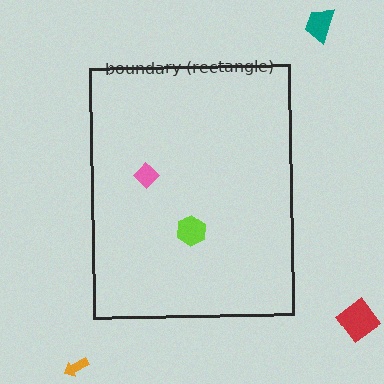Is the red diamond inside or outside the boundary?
Outside.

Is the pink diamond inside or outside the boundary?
Inside.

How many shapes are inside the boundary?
2 inside, 3 outside.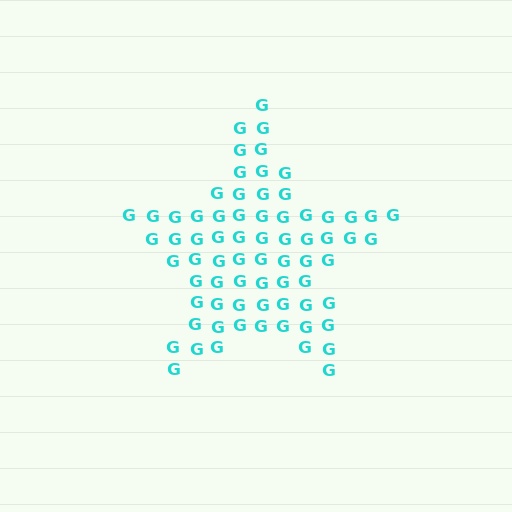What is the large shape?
The large shape is a star.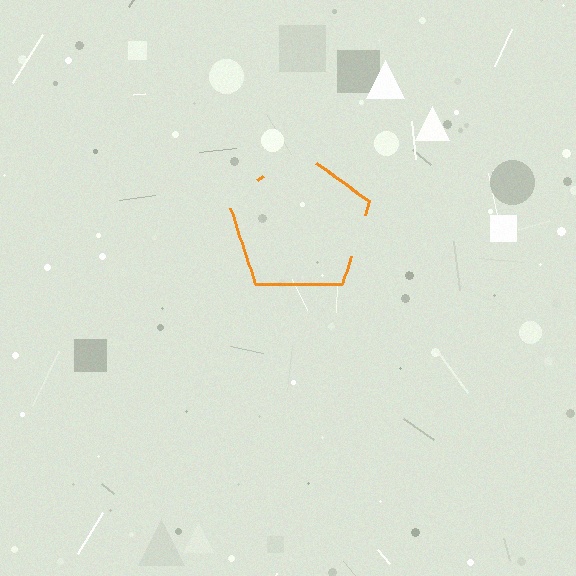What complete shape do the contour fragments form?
The contour fragments form a pentagon.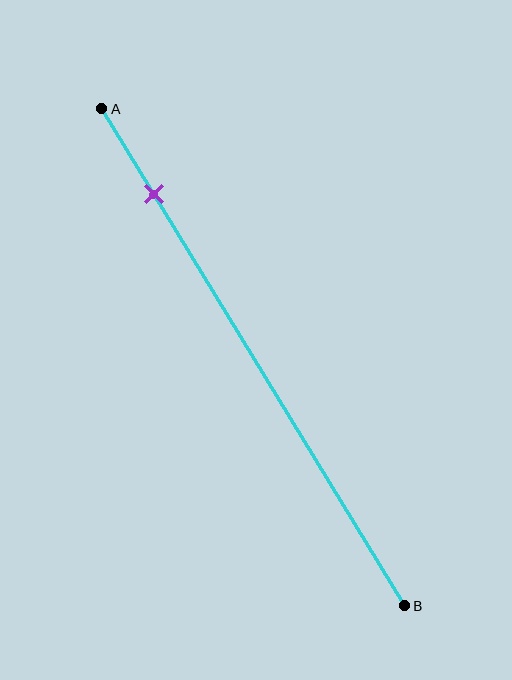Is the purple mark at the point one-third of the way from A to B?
No, the mark is at about 15% from A, not at the 33% one-third point.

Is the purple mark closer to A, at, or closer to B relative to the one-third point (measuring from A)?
The purple mark is closer to point A than the one-third point of segment AB.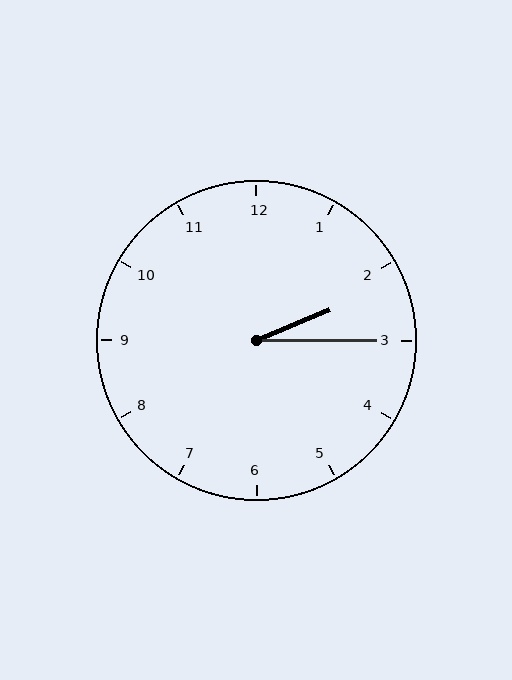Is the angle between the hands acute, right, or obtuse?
It is acute.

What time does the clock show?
2:15.